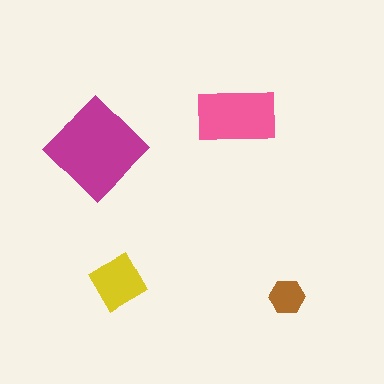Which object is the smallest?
The brown hexagon.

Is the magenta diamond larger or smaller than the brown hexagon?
Larger.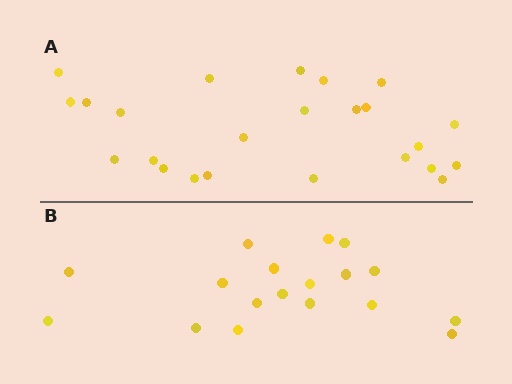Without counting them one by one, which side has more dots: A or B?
Region A (the top region) has more dots.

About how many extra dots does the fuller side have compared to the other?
Region A has about 6 more dots than region B.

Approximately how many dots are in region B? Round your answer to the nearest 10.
About 20 dots. (The exact count is 18, which rounds to 20.)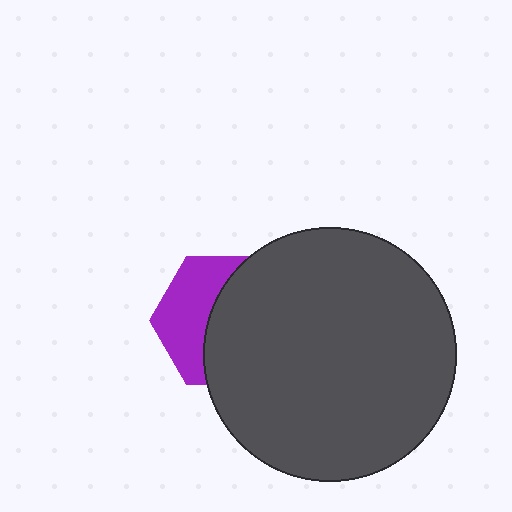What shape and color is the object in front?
The object in front is a dark gray circle.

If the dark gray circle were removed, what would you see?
You would see the complete purple hexagon.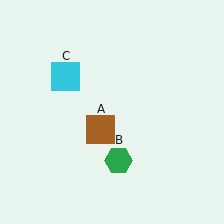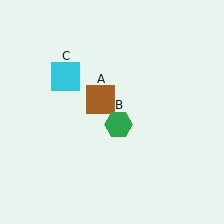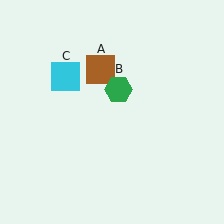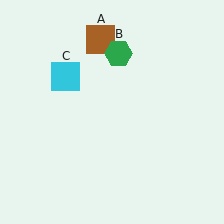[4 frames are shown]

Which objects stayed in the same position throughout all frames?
Cyan square (object C) remained stationary.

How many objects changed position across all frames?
2 objects changed position: brown square (object A), green hexagon (object B).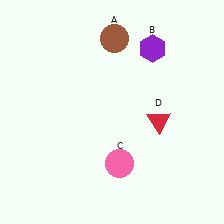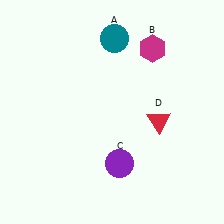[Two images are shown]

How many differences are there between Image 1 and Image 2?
There are 3 differences between the two images.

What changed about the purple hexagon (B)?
In Image 1, B is purple. In Image 2, it changed to magenta.